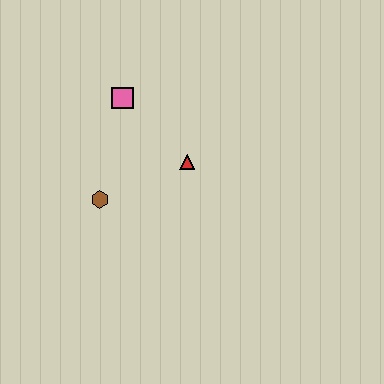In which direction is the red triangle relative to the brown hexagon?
The red triangle is to the right of the brown hexagon.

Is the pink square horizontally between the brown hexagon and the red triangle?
Yes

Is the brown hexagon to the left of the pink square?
Yes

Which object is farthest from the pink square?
The brown hexagon is farthest from the pink square.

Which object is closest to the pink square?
The red triangle is closest to the pink square.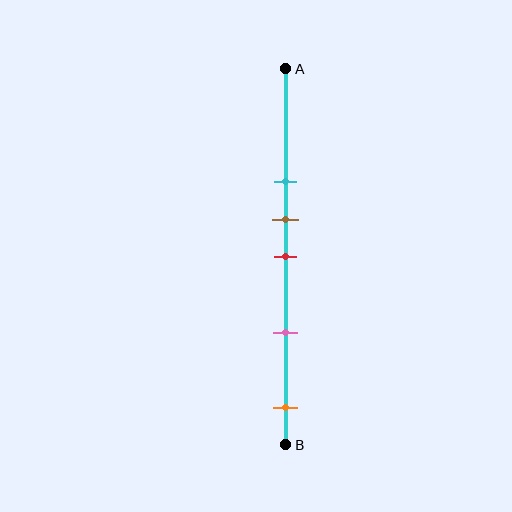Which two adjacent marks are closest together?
The brown and red marks are the closest adjacent pair.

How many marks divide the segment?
There are 5 marks dividing the segment.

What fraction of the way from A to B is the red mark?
The red mark is approximately 50% (0.5) of the way from A to B.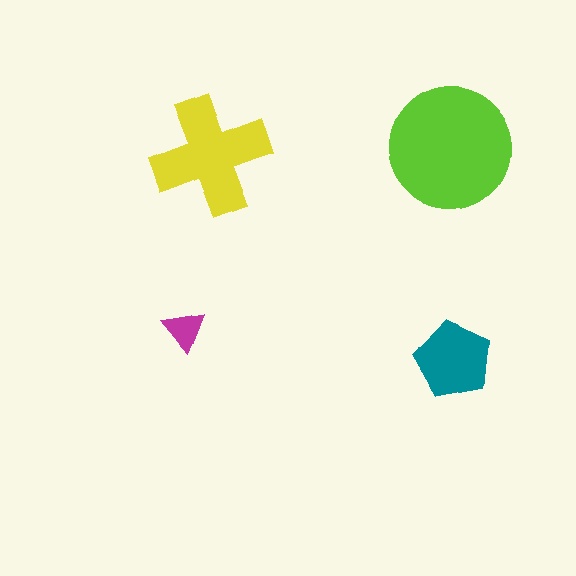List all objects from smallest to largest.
The magenta triangle, the teal pentagon, the yellow cross, the lime circle.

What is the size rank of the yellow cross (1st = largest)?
2nd.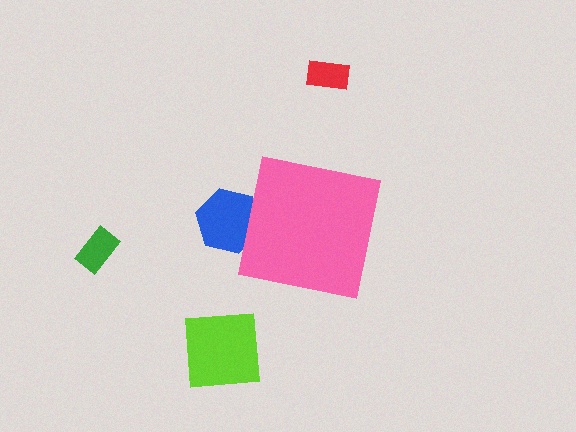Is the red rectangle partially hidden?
No, the red rectangle is fully visible.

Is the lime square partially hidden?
No, the lime square is fully visible.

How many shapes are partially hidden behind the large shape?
1 shape is partially hidden.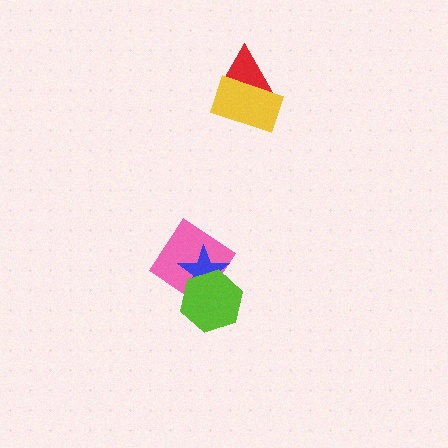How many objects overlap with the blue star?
2 objects overlap with the blue star.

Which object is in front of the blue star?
The lime hexagon is in front of the blue star.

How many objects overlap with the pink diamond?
2 objects overlap with the pink diamond.